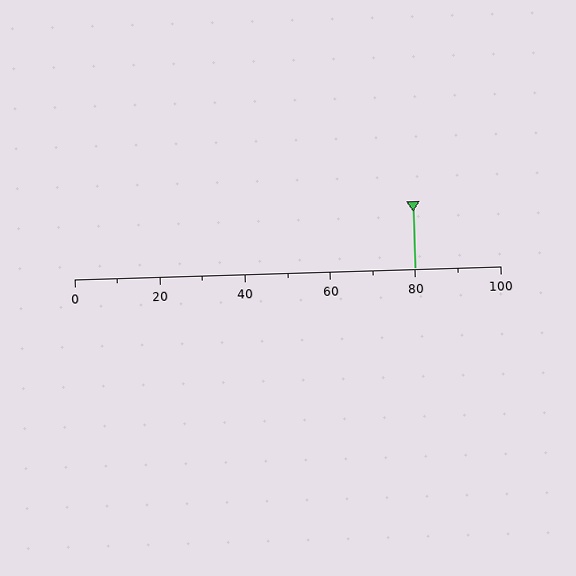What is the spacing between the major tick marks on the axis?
The major ticks are spaced 20 apart.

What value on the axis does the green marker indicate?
The marker indicates approximately 80.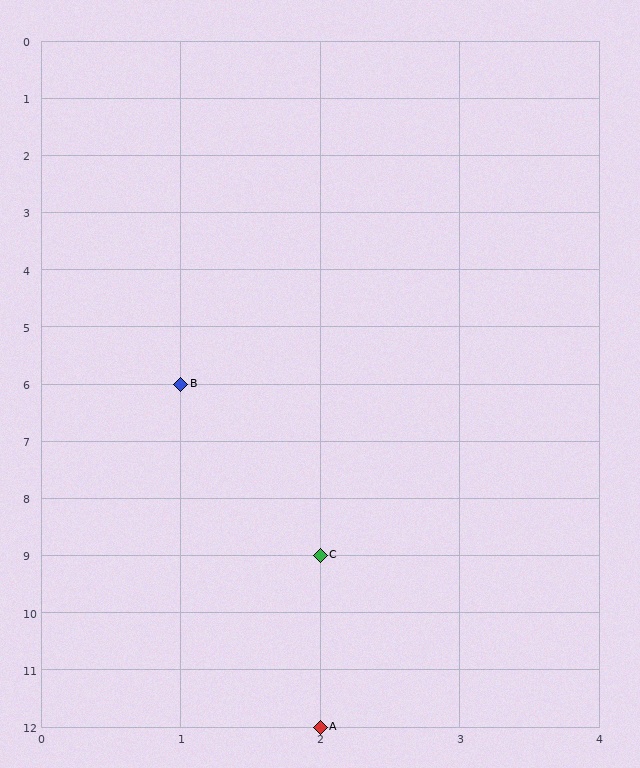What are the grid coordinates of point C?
Point C is at grid coordinates (2, 9).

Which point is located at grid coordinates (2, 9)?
Point C is at (2, 9).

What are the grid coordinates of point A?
Point A is at grid coordinates (2, 12).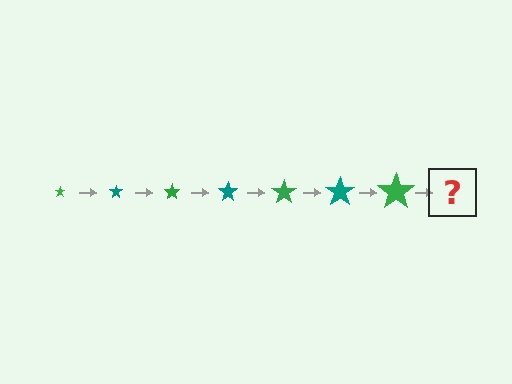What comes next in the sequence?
The next element should be a teal star, larger than the previous one.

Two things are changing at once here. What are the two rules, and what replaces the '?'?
The two rules are that the star grows larger each step and the color cycles through green and teal. The '?' should be a teal star, larger than the previous one.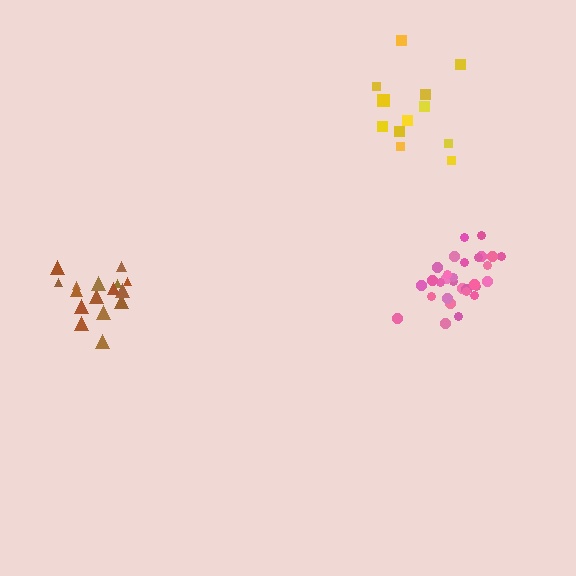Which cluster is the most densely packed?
Pink.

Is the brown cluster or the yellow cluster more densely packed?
Brown.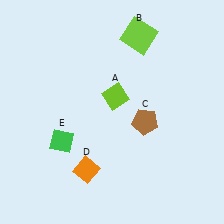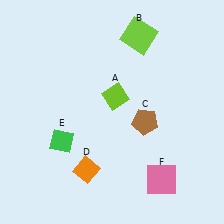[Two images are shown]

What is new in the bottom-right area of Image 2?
A pink square (F) was added in the bottom-right area of Image 2.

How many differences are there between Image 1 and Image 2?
There is 1 difference between the two images.